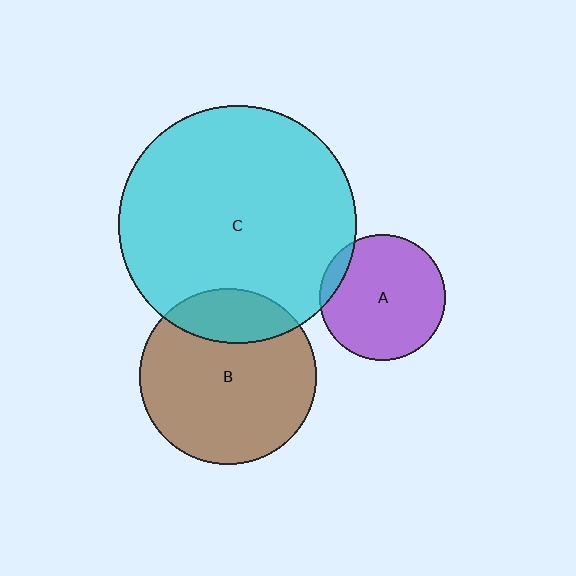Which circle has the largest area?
Circle C (cyan).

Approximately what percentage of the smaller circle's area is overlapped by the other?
Approximately 20%.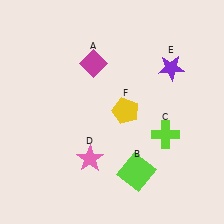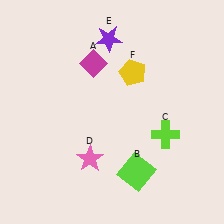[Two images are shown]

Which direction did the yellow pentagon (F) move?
The yellow pentagon (F) moved up.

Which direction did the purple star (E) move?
The purple star (E) moved left.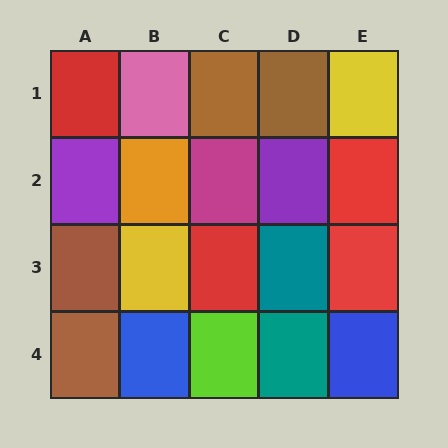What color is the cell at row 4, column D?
Teal.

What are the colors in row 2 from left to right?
Purple, orange, magenta, purple, red.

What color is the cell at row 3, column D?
Teal.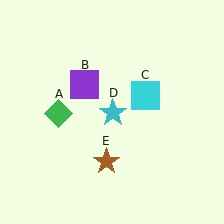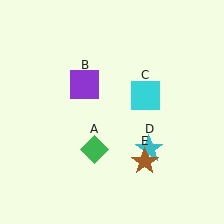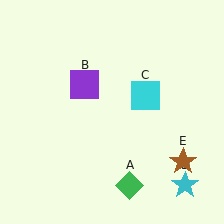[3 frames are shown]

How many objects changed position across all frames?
3 objects changed position: green diamond (object A), cyan star (object D), brown star (object E).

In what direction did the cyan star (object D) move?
The cyan star (object D) moved down and to the right.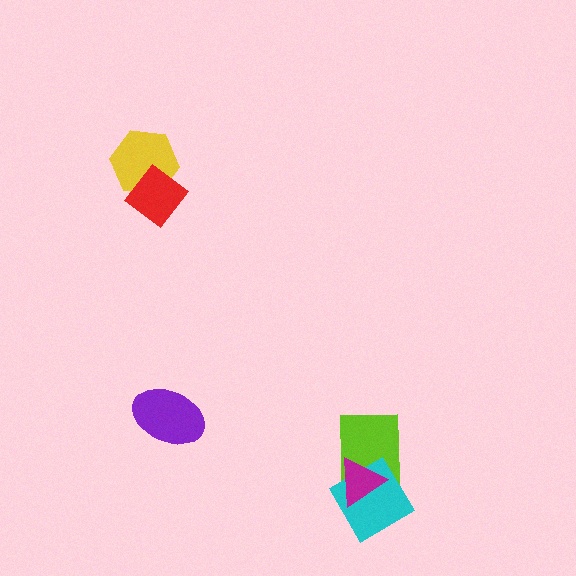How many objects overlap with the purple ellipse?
0 objects overlap with the purple ellipse.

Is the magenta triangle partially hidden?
No, no other shape covers it.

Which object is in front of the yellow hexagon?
The red diamond is in front of the yellow hexagon.